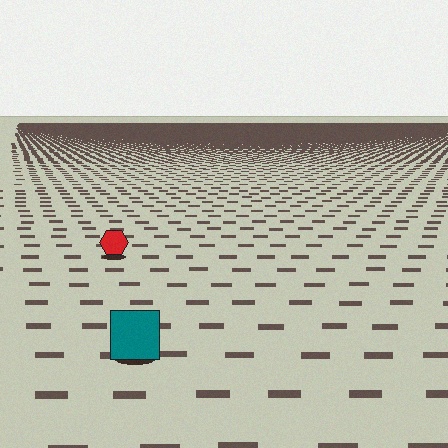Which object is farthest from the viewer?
The red hexagon is farthest from the viewer. It appears smaller and the ground texture around it is denser.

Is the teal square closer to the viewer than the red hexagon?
Yes. The teal square is closer — you can tell from the texture gradient: the ground texture is coarser near it.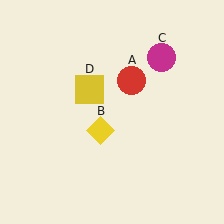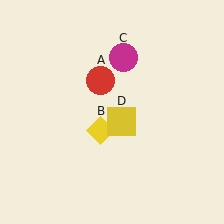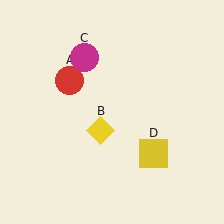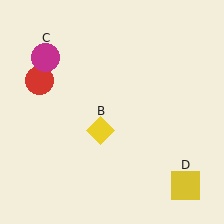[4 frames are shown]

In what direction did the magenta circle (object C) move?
The magenta circle (object C) moved left.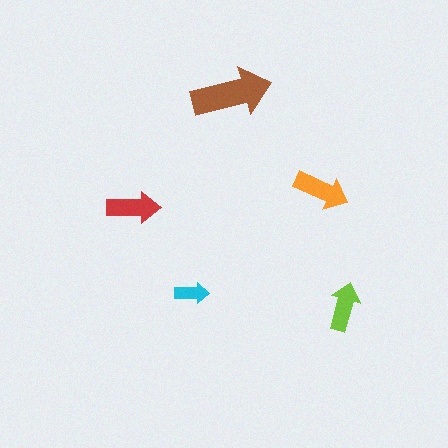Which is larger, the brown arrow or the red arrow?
The brown one.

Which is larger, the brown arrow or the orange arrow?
The brown one.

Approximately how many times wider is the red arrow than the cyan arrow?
About 1.5 times wider.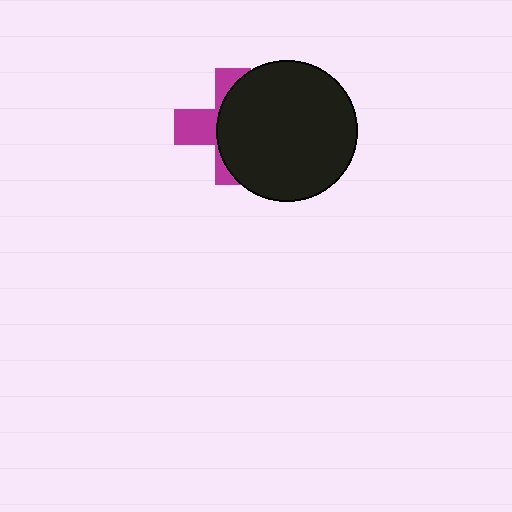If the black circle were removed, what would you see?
You would see the complete magenta cross.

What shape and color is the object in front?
The object in front is a black circle.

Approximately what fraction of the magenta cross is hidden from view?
Roughly 63% of the magenta cross is hidden behind the black circle.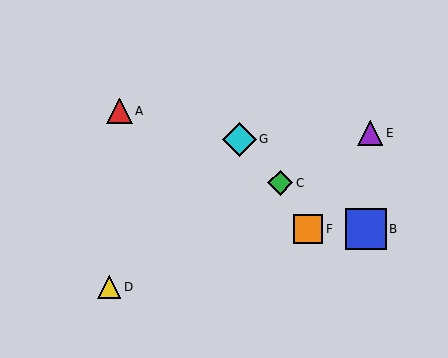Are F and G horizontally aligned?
No, F is at y≈229 and G is at y≈139.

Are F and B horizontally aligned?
Yes, both are at y≈229.